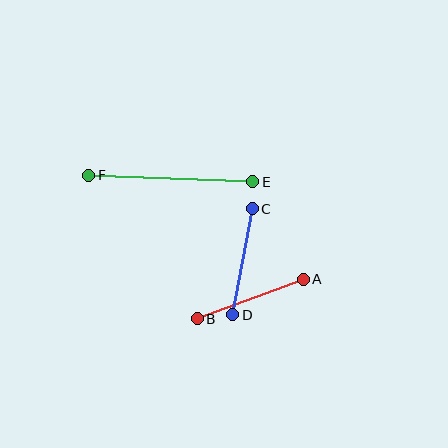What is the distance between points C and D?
The distance is approximately 108 pixels.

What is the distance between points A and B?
The distance is approximately 113 pixels.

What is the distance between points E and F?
The distance is approximately 164 pixels.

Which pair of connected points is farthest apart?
Points E and F are farthest apart.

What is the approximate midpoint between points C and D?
The midpoint is at approximately (242, 262) pixels.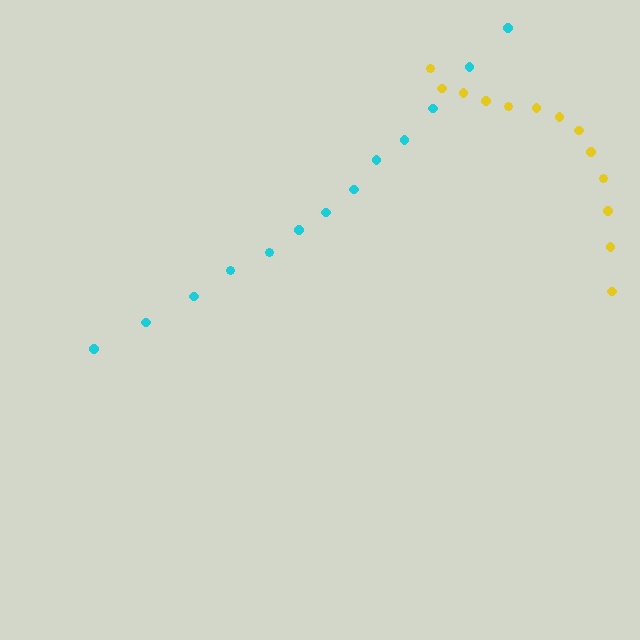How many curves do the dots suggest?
There are 2 distinct paths.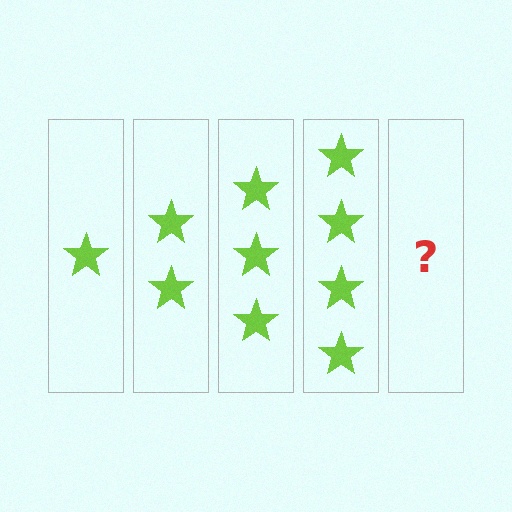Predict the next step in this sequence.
The next step is 5 stars.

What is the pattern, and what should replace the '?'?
The pattern is that each step adds one more star. The '?' should be 5 stars.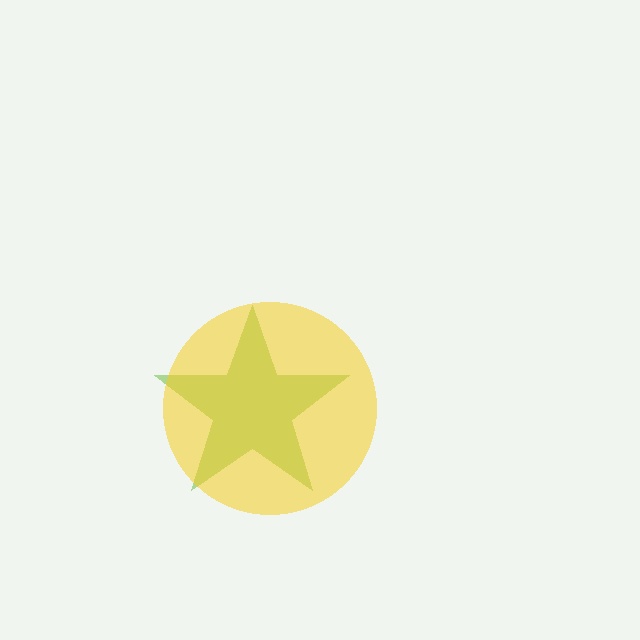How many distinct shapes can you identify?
There are 2 distinct shapes: a lime star, a yellow circle.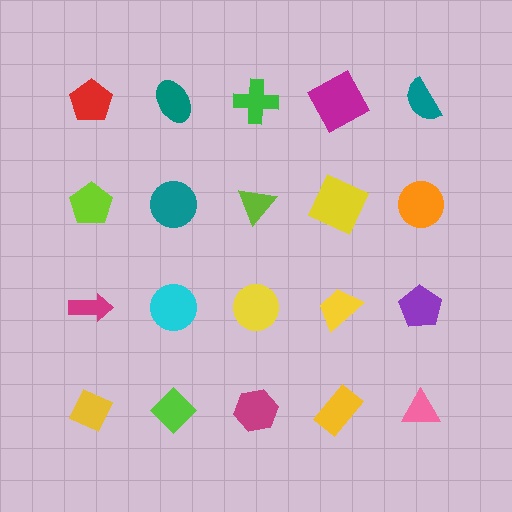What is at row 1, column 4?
A magenta square.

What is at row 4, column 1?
A yellow diamond.